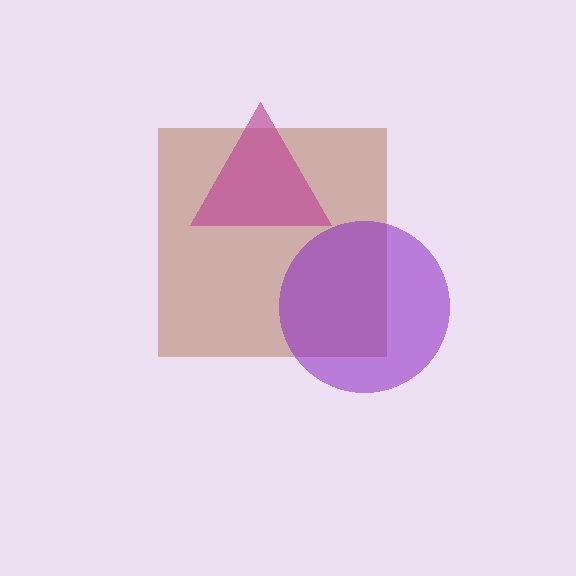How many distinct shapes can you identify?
There are 3 distinct shapes: a brown square, a purple circle, a magenta triangle.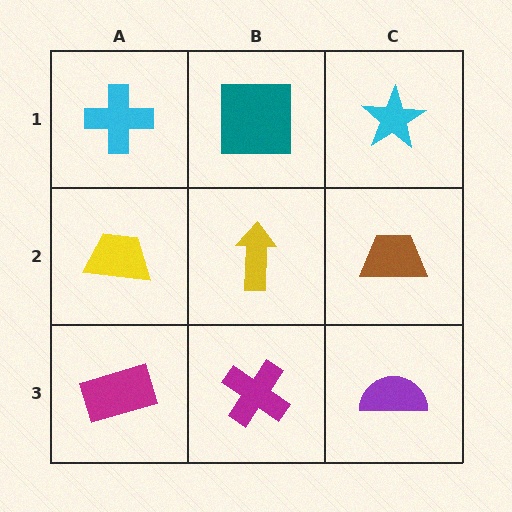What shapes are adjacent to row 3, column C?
A brown trapezoid (row 2, column C), a magenta cross (row 3, column B).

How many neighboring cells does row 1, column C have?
2.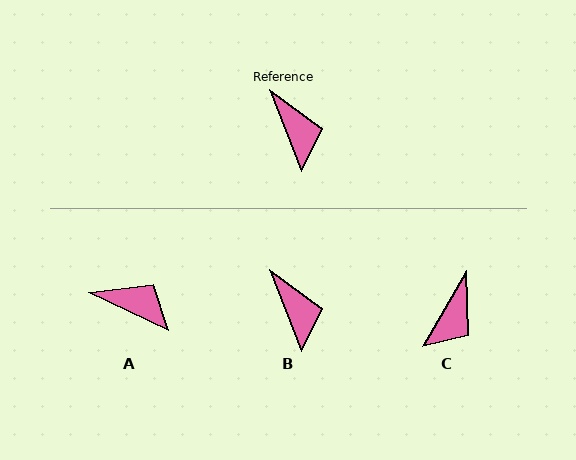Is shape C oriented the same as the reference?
No, it is off by about 51 degrees.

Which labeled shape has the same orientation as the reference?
B.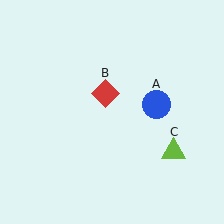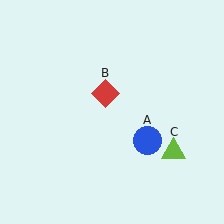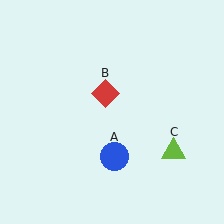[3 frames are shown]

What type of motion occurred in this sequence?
The blue circle (object A) rotated clockwise around the center of the scene.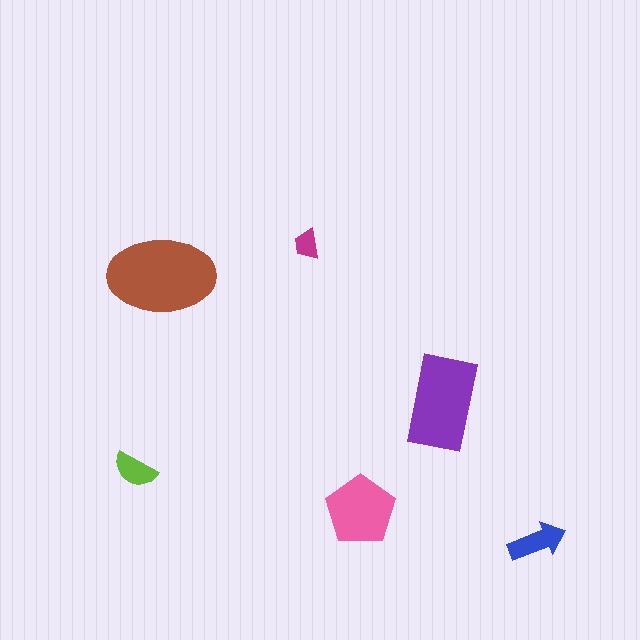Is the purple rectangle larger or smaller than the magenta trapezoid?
Larger.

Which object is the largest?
The brown ellipse.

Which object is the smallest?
The magenta trapezoid.